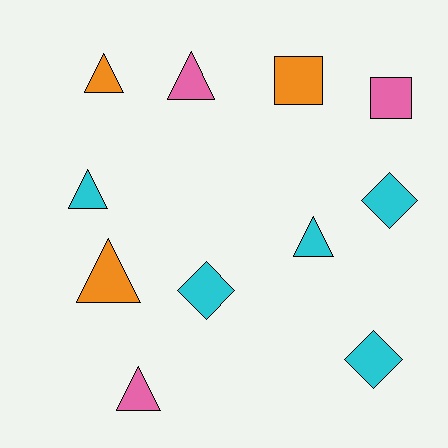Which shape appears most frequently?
Triangle, with 6 objects.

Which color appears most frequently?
Cyan, with 5 objects.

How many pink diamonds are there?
There are no pink diamonds.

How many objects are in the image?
There are 11 objects.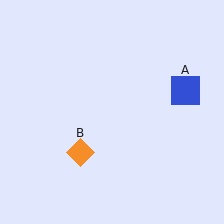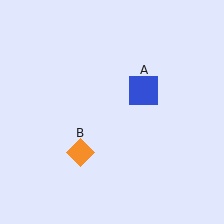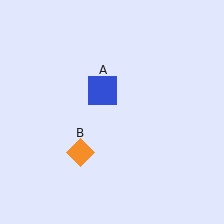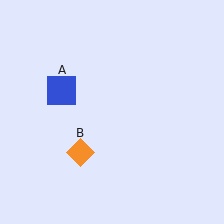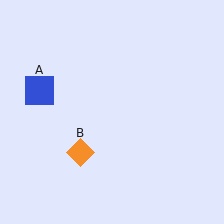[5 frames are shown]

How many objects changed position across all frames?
1 object changed position: blue square (object A).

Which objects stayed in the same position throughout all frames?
Orange diamond (object B) remained stationary.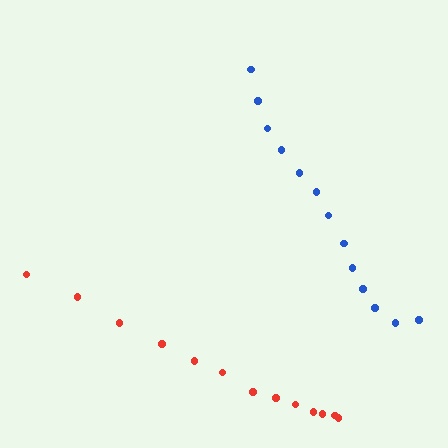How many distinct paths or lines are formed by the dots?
There are 2 distinct paths.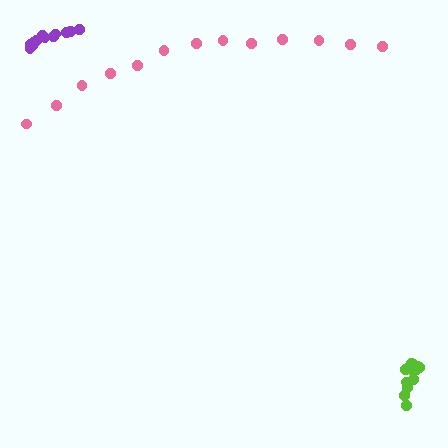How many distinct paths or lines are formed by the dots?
There are 3 distinct paths.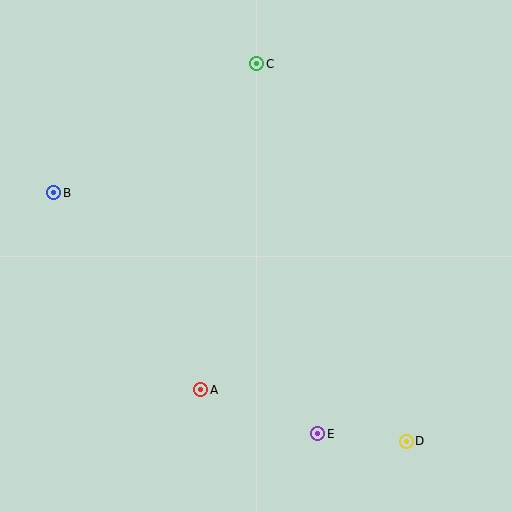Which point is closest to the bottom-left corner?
Point A is closest to the bottom-left corner.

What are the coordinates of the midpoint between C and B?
The midpoint between C and B is at (155, 128).